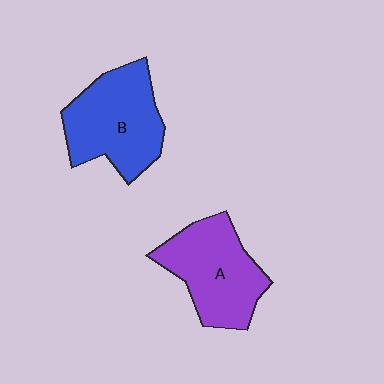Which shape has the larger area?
Shape B (blue).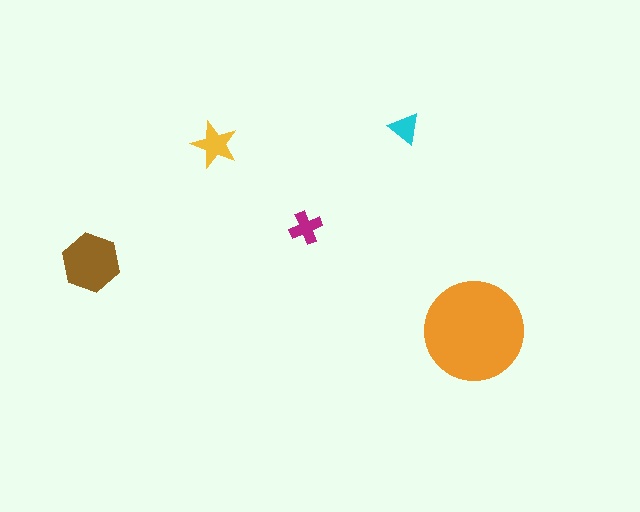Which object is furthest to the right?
The orange circle is rightmost.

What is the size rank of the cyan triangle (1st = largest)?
5th.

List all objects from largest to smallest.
The orange circle, the brown hexagon, the yellow star, the magenta cross, the cyan triangle.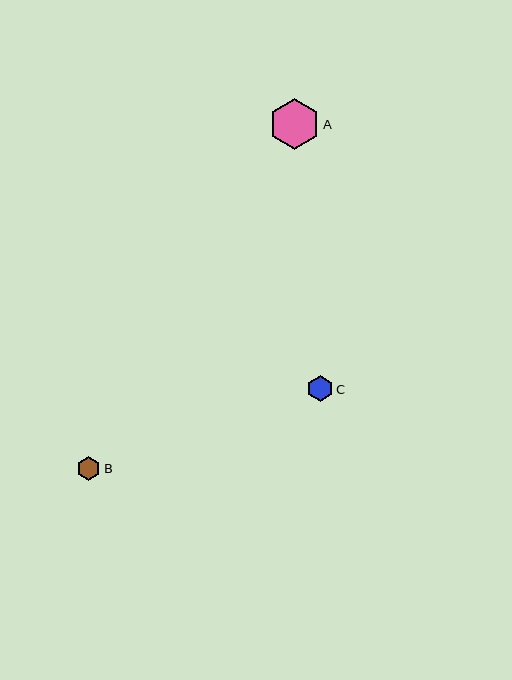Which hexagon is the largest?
Hexagon A is the largest with a size of approximately 50 pixels.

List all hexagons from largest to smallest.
From largest to smallest: A, C, B.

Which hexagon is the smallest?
Hexagon B is the smallest with a size of approximately 23 pixels.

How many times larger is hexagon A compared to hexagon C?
Hexagon A is approximately 2.0 times the size of hexagon C.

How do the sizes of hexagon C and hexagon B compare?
Hexagon C and hexagon B are approximately the same size.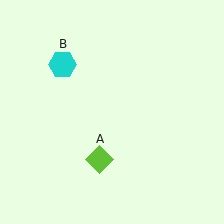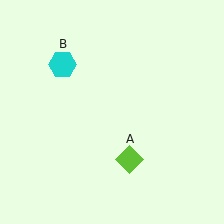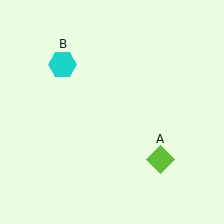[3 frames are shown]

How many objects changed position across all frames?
1 object changed position: lime diamond (object A).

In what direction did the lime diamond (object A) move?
The lime diamond (object A) moved right.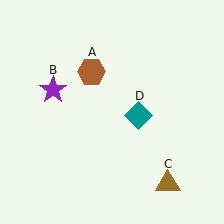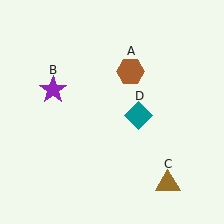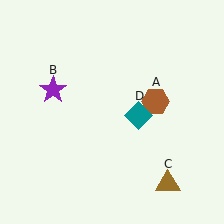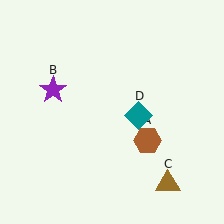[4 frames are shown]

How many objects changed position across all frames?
1 object changed position: brown hexagon (object A).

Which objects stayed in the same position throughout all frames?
Purple star (object B) and brown triangle (object C) and teal diamond (object D) remained stationary.